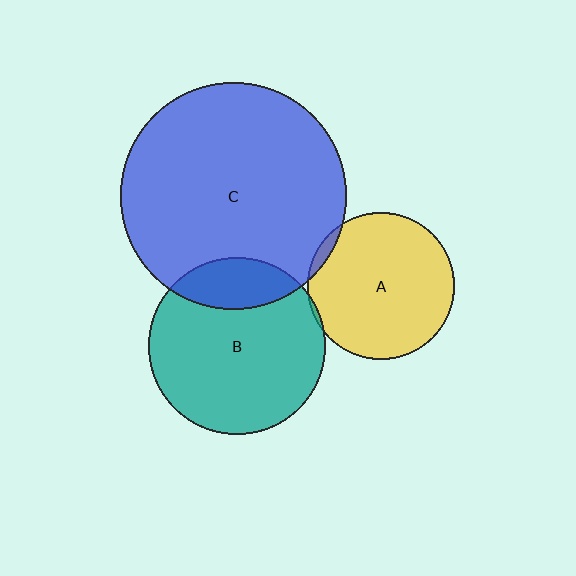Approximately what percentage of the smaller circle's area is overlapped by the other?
Approximately 5%.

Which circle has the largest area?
Circle C (blue).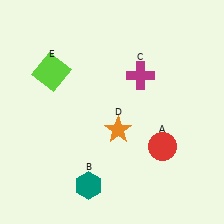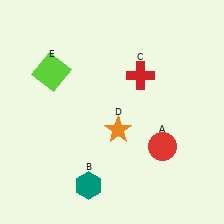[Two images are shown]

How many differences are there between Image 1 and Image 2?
There is 1 difference between the two images.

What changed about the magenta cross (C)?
In Image 1, C is magenta. In Image 2, it changed to red.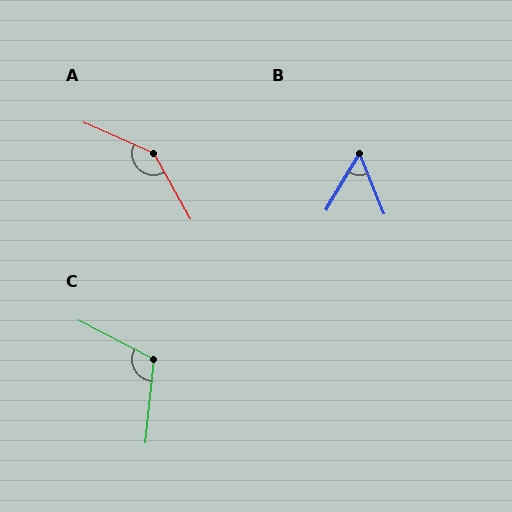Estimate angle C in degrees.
Approximately 111 degrees.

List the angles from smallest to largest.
B (52°), C (111°), A (143°).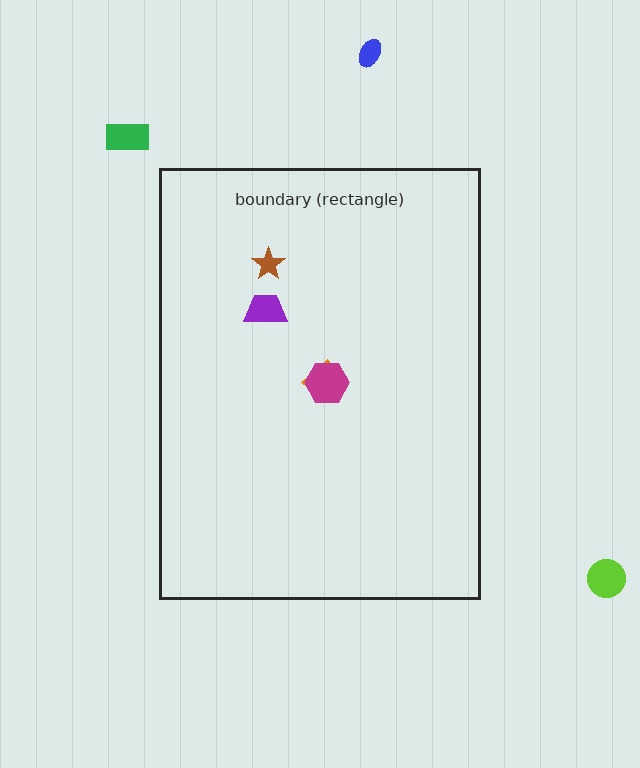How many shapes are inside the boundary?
4 inside, 3 outside.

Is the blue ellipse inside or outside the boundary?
Outside.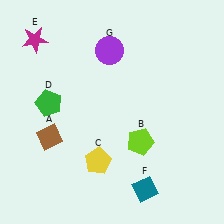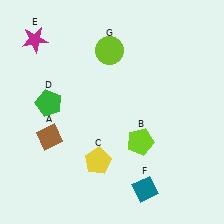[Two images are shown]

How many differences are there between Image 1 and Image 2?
There is 1 difference between the two images.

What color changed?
The circle (G) changed from purple in Image 1 to lime in Image 2.